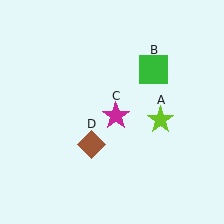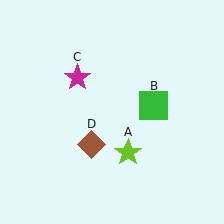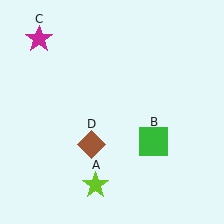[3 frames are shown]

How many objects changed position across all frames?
3 objects changed position: lime star (object A), green square (object B), magenta star (object C).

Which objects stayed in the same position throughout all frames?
Brown diamond (object D) remained stationary.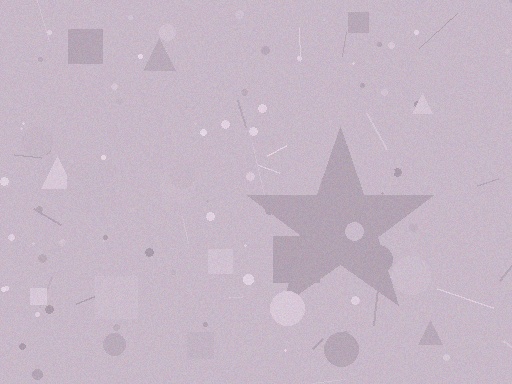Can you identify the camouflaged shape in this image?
The camouflaged shape is a star.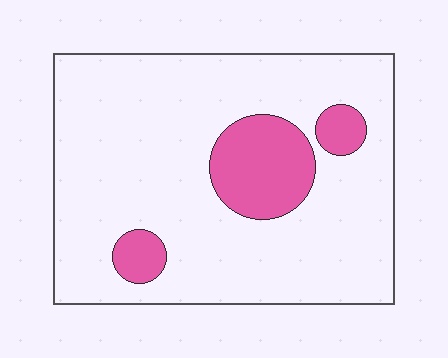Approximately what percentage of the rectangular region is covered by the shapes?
Approximately 15%.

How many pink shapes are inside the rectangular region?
3.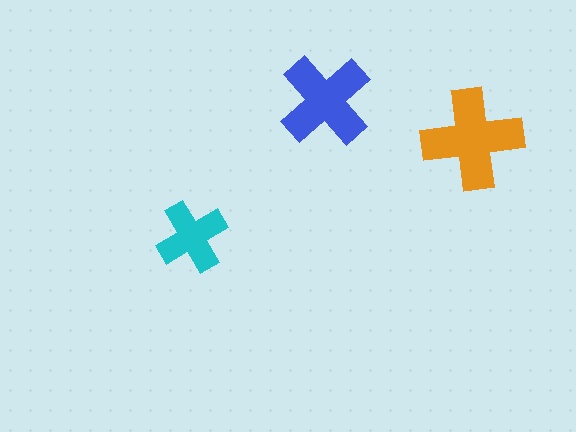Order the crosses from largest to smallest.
the orange one, the blue one, the cyan one.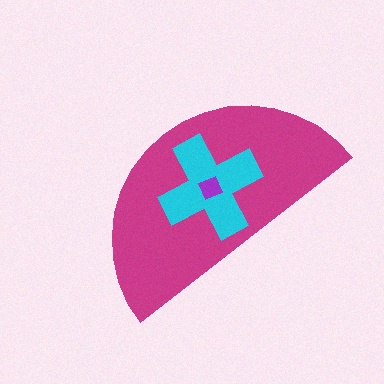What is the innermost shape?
The purple diamond.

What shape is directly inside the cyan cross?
The purple diamond.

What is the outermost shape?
The magenta semicircle.